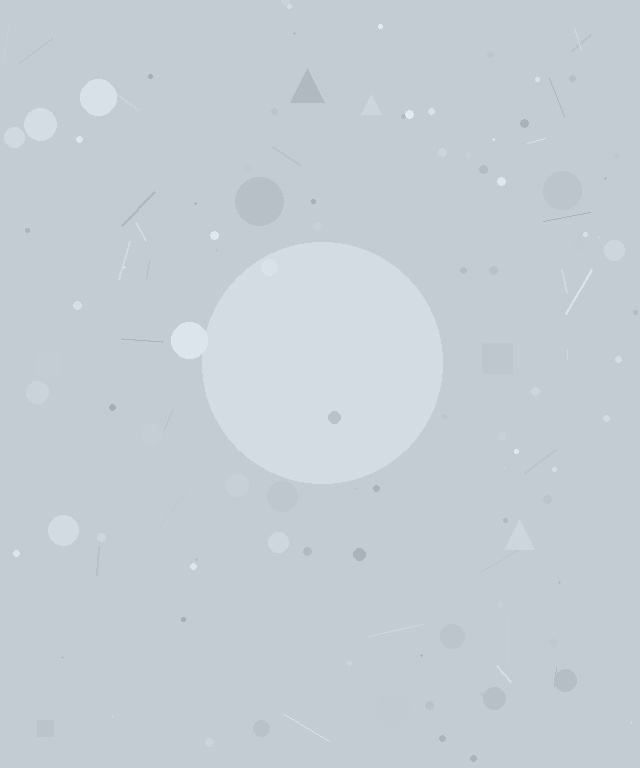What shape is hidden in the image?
A circle is hidden in the image.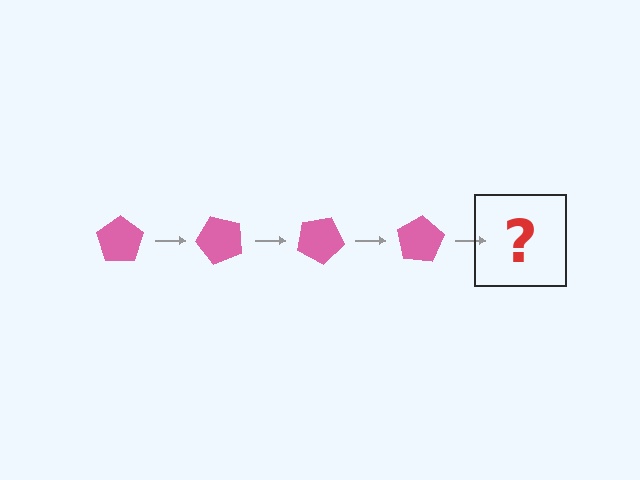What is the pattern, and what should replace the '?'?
The pattern is that the pentagon rotates 50 degrees each step. The '?' should be a pink pentagon rotated 200 degrees.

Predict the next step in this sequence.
The next step is a pink pentagon rotated 200 degrees.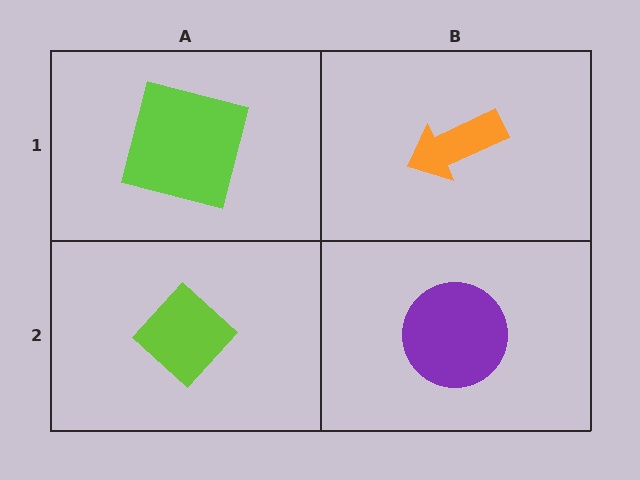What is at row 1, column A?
A lime square.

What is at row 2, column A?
A lime diamond.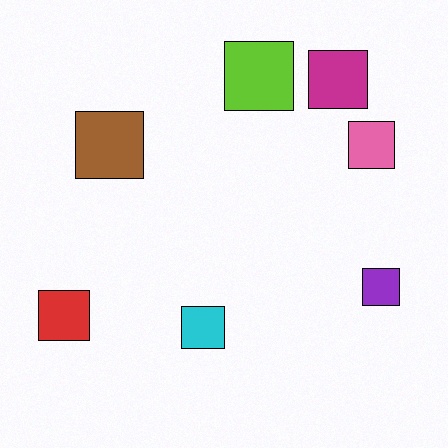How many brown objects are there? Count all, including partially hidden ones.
There is 1 brown object.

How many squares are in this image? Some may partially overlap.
There are 7 squares.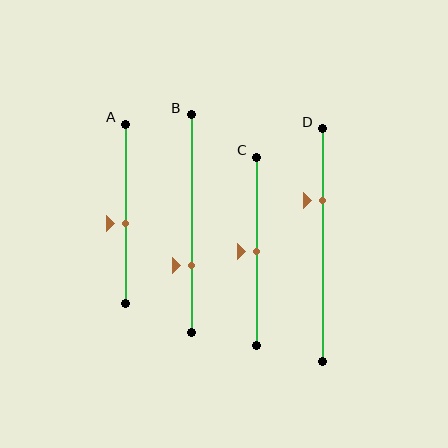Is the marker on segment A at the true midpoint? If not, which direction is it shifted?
No, the marker on segment A is shifted downward by about 6% of the segment length.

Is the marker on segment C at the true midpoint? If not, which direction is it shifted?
Yes, the marker on segment C is at the true midpoint.